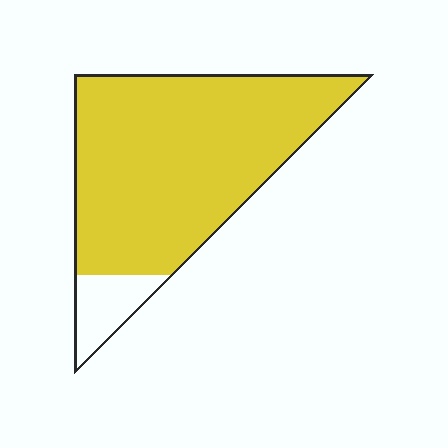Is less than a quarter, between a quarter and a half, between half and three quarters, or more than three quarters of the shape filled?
More than three quarters.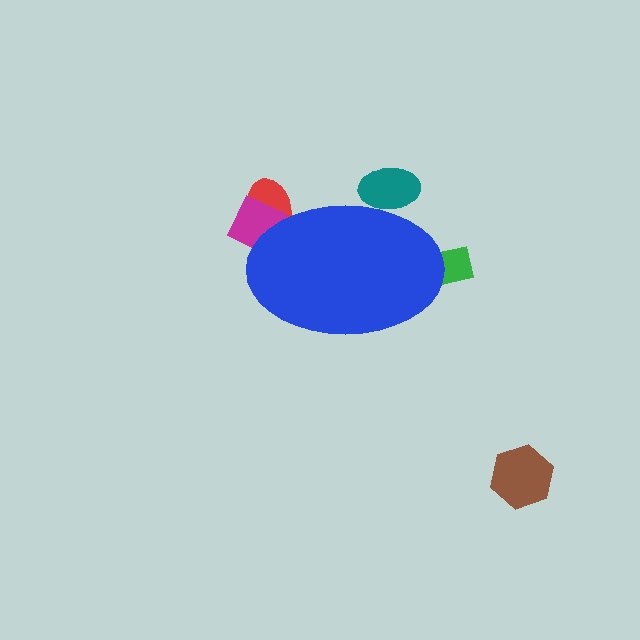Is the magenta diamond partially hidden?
Yes, the magenta diamond is partially hidden behind the blue ellipse.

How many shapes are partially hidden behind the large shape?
4 shapes are partially hidden.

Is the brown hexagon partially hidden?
No, the brown hexagon is fully visible.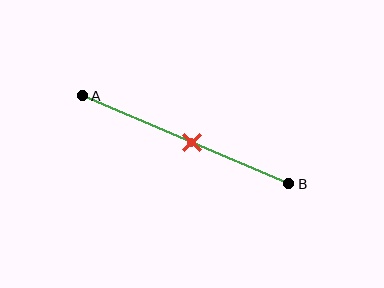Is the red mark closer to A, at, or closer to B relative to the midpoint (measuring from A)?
The red mark is closer to point B than the midpoint of segment AB.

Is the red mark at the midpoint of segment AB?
No, the mark is at about 55% from A, not at the 50% midpoint.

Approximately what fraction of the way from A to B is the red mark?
The red mark is approximately 55% of the way from A to B.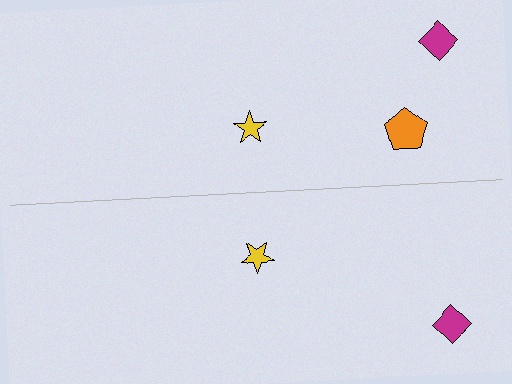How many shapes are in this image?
There are 5 shapes in this image.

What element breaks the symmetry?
A orange pentagon is missing from the bottom side.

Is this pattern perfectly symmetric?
No, the pattern is not perfectly symmetric. A orange pentagon is missing from the bottom side.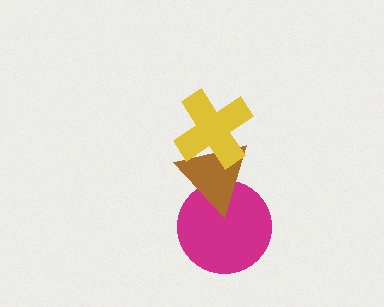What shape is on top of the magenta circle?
The brown triangle is on top of the magenta circle.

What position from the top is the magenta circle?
The magenta circle is 3rd from the top.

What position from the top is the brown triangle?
The brown triangle is 2nd from the top.